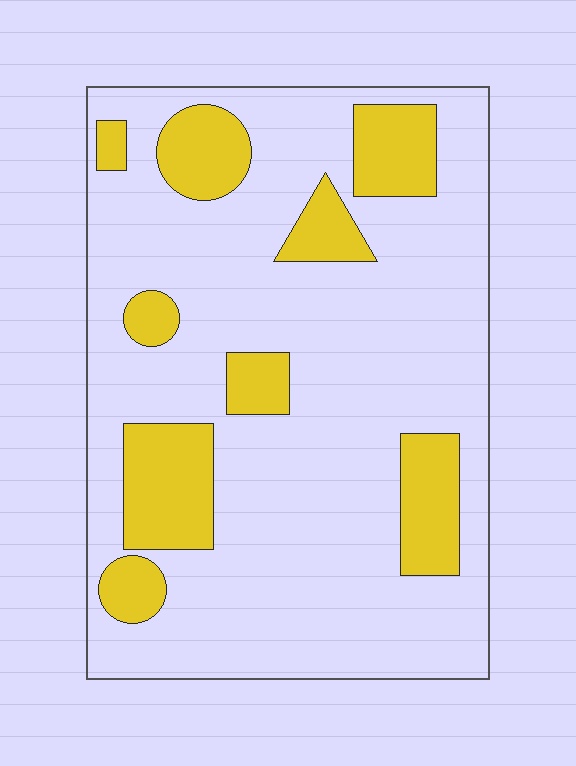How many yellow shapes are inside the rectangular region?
9.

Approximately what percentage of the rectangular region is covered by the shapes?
Approximately 20%.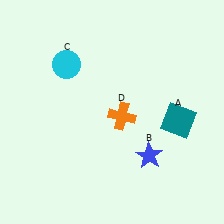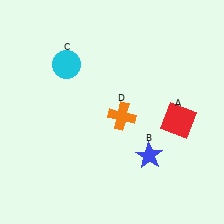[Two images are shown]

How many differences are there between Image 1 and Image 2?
There is 1 difference between the two images.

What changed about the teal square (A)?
In Image 1, A is teal. In Image 2, it changed to red.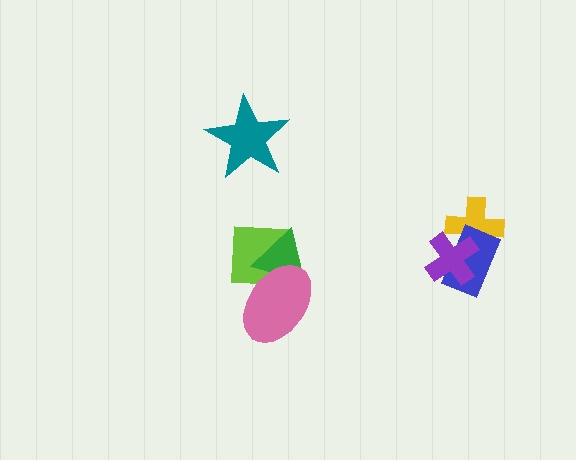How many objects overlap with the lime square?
2 objects overlap with the lime square.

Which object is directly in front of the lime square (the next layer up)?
The green triangle is directly in front of the lime square.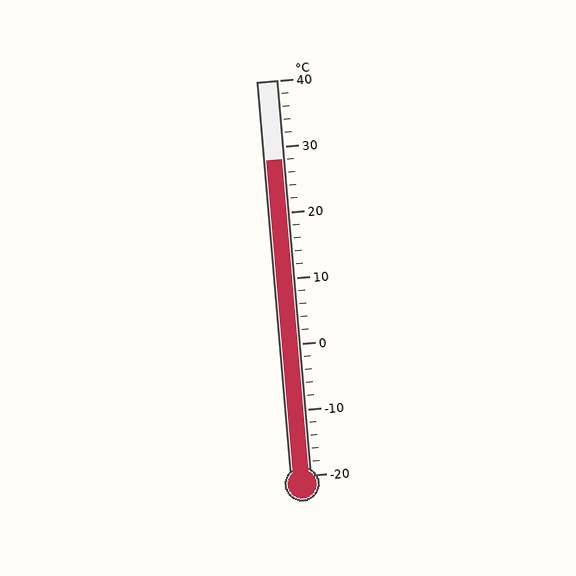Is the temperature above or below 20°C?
The temperature is above 20°C.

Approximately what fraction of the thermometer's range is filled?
The thermometer is filled to approximately 80% of its range.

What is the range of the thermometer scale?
The thermometer scale ranges from -20°C to 40°C.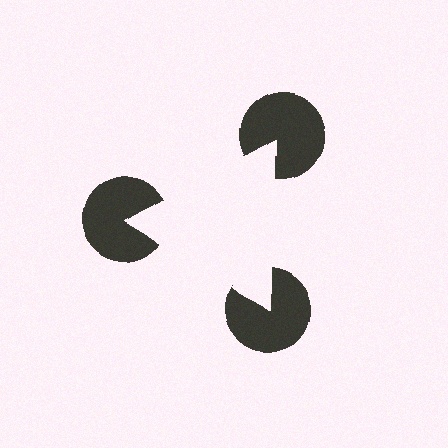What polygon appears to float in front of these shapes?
An illusory triangle — its edges are inferred from the aligned wedge cuts in the pac-man discs, not physically drawn.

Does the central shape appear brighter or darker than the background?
It typically appears slightly brighter than the background, even though no actual brightness change is drawn.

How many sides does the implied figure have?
3 sides.